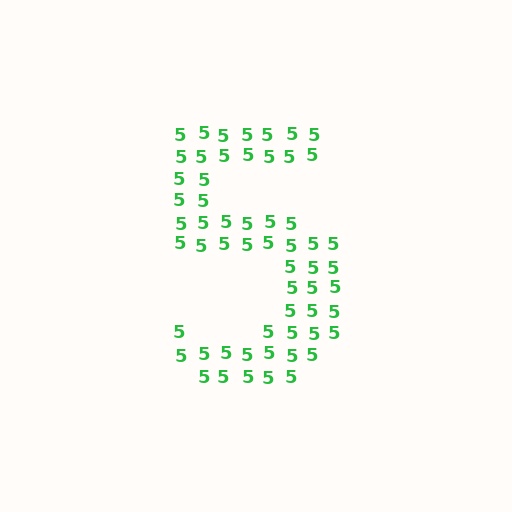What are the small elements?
The small elements are digit 5's.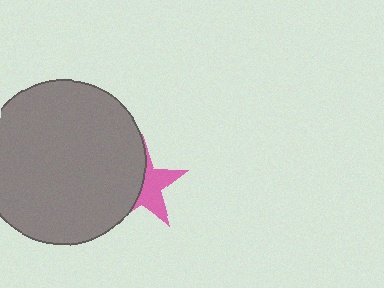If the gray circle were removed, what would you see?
You would see the complete pink star.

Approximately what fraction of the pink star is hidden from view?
Roughly 54% of the pink star is hidden behind the gray circle.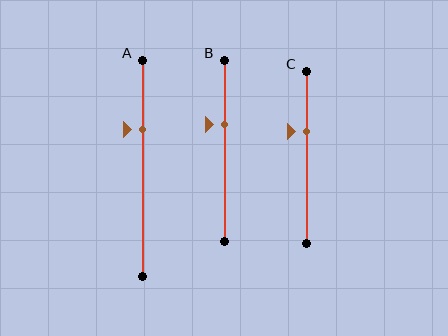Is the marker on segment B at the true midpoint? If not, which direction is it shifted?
No, the marker on segment B is shifted upward by about 15% of the segment length.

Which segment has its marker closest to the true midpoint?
Segment B has its marker closest to the true midpoint.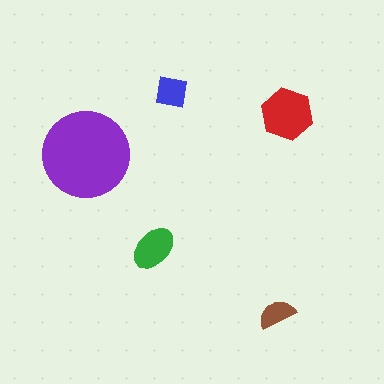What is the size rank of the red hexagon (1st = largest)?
2nd.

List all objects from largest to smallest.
The purple circle, the red hexagon, the green ellipse, the blue square, the brown semicircle.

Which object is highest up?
The blue square is topmost.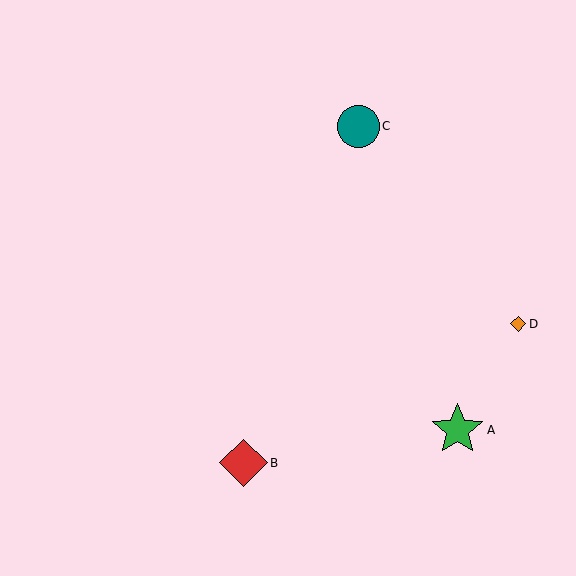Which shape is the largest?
The green star (labeled A) is the largest.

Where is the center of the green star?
The center of the green star is at (457, 430).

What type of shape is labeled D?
Shape D is an orange diamond.